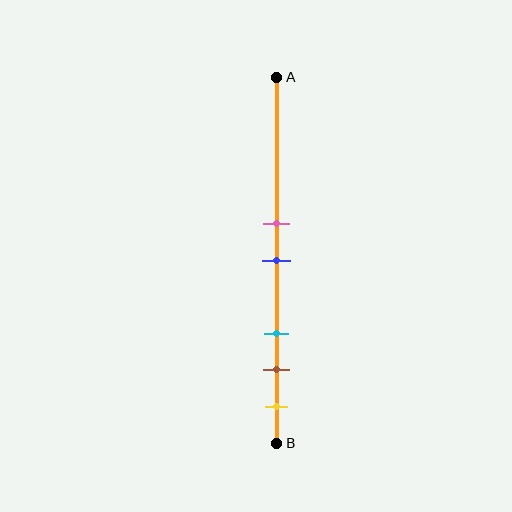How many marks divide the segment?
There are 5 marks dividing the segment.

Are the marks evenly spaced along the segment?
No, the marks are not evenly spaced.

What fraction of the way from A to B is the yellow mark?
The yellow mark is approximately 90% (0.9) of the way from A to B.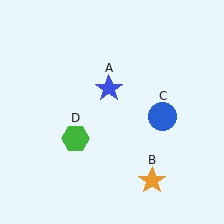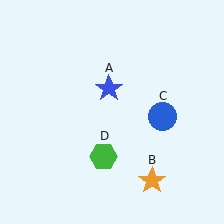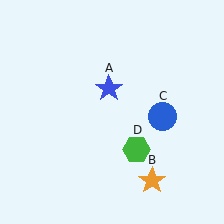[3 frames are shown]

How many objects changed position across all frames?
1 object changed position: green hexagon (object D).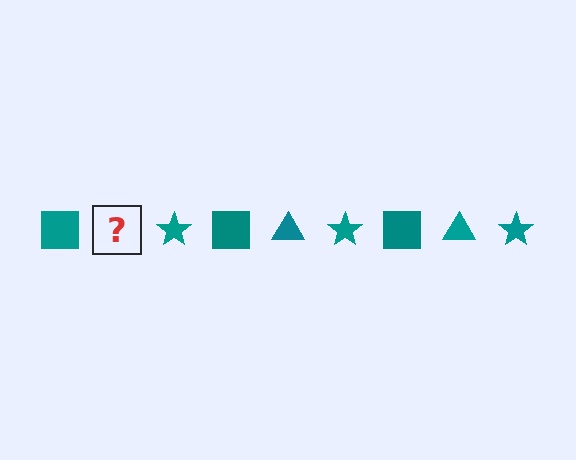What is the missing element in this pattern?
The missing element is a teal triangle.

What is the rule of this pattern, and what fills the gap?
The rule is that the pattern cycles through square, triangle, star shapes in teal. The gap should be filled with a teal triangle.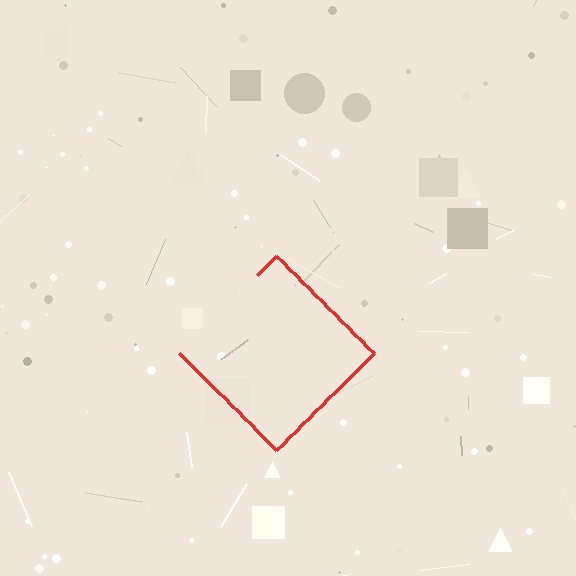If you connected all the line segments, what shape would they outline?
They would outline a diamond.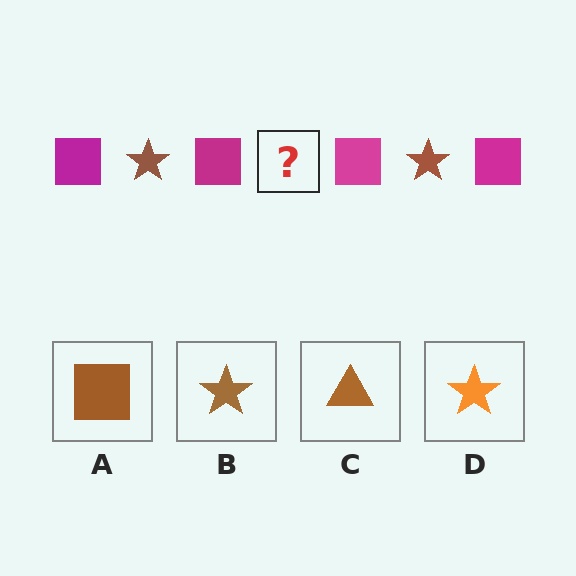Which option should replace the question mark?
Option B.